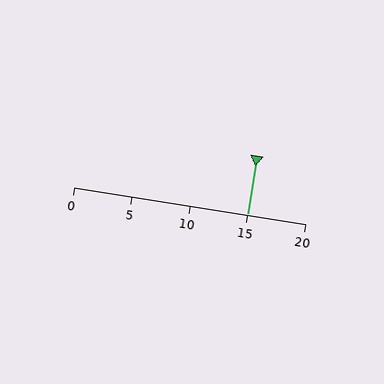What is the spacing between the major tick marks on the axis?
The major ticks are spaced 5 apart.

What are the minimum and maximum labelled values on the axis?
The axis runs from 0 to 20.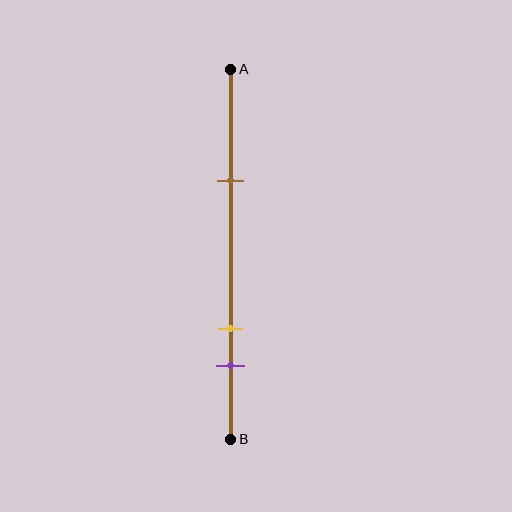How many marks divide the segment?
There are 3 marks dividing the segment.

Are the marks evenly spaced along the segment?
No, the marks are not evenly spaced.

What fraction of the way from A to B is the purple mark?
The purple mark is approximately 80% (0.8) of the way from A to B.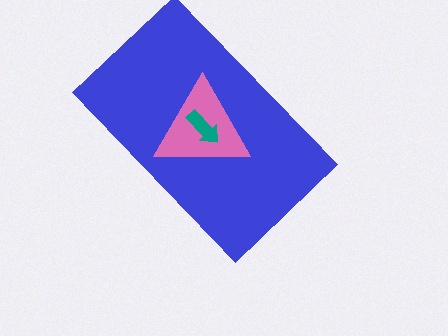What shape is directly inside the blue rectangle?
The pink triangle.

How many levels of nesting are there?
3.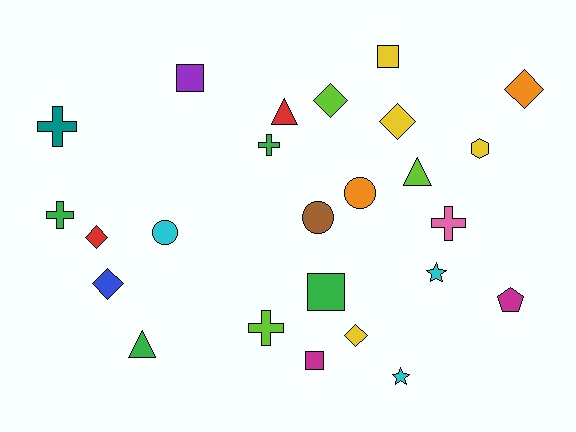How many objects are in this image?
There are 25 objects.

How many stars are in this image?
There are 2 stars.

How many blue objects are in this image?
There is 1 blue object.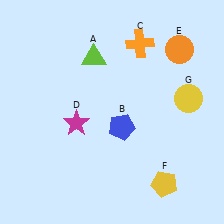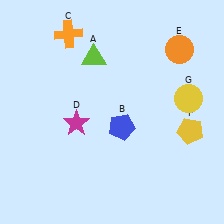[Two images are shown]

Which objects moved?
The objects that moved are: the orange cross (C), the yellow pentagon (F).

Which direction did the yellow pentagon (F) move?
The yellow pentagon (F) moved up.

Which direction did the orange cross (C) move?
The orange cross (C) moved left.